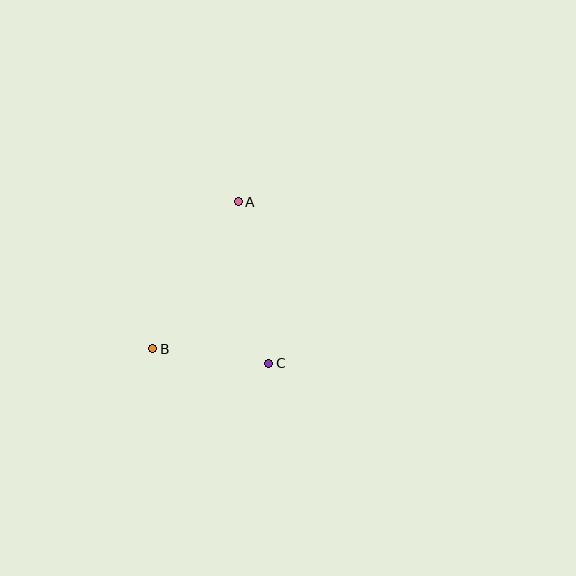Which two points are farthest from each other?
Points A and B are farthest from each other.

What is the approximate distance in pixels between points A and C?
The distance between A and C is approximately 165 pixels.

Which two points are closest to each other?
Points B and C are closest to each other.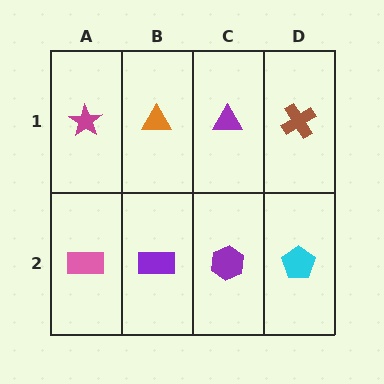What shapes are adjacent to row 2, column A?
A magenta star (row 1, column A), a purple rectangle (row 2, column B).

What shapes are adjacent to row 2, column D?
A brown cross (row 1, column D), a purple hexagon (row 2, column C).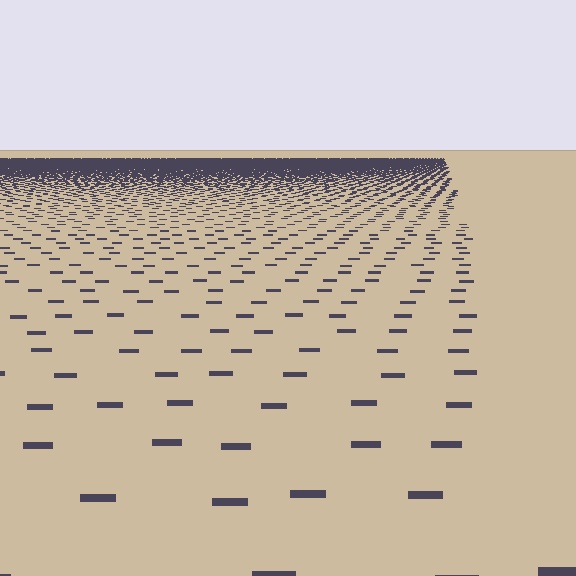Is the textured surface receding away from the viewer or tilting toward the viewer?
The surface is receding away from the viewer. Texture elements get smaller and denser toward the top.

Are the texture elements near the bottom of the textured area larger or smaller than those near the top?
Larger. Near the bottom, elements are closer to the viewer and appear at a bigger on-screen size.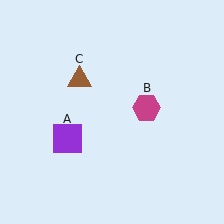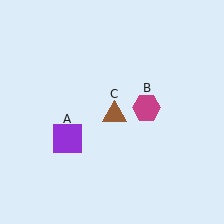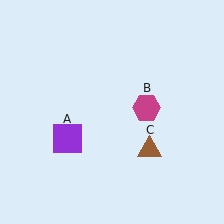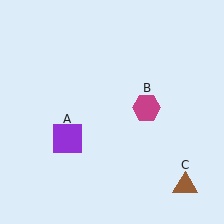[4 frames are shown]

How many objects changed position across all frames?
1 object changed position: brown triangle (object C).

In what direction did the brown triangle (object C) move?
The brown triangle (object C) moved down and to the right.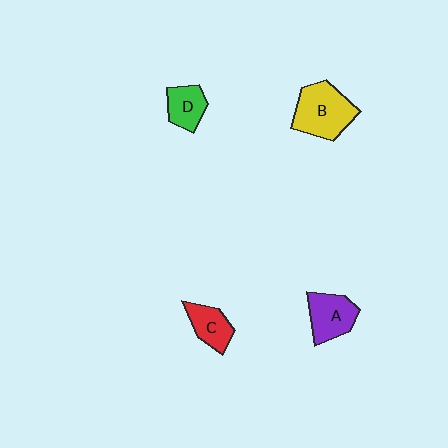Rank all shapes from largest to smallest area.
From largest to smallest: B (yellow), A (purple), C (red), D (green).